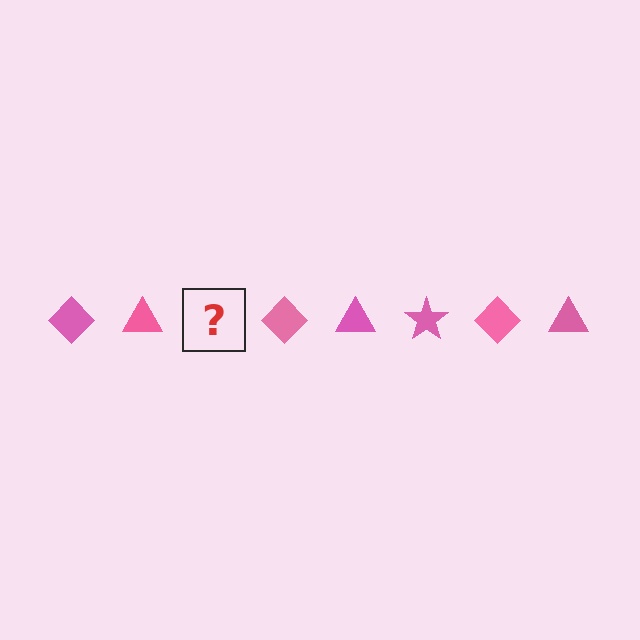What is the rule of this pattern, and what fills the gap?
The rule is that the pattern cycles through diamond, triangle, star shapes in pink. The gap should be filled with a pink star.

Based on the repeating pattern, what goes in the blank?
The blank should be a pink star.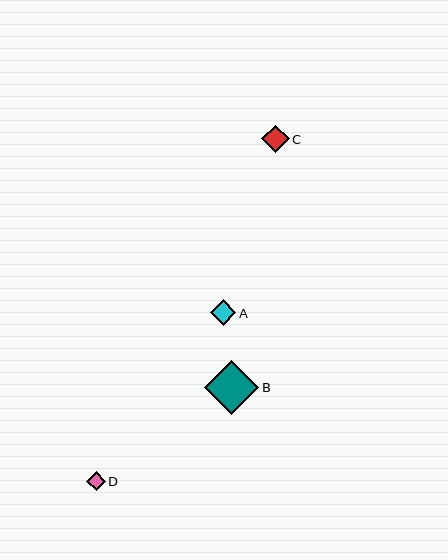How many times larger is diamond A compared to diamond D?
Diamond A is approximately 1.4 times the size of diamond D.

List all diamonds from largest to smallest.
From largest to smallest: B, C, A, D.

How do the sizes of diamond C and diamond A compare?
Diamond C and diamond A are approximately the same size.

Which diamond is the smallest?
Diamond D is the smallest with a size of approximately 18 pixels.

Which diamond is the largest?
Diamond B is the largest with a size of approximately 54 pixels.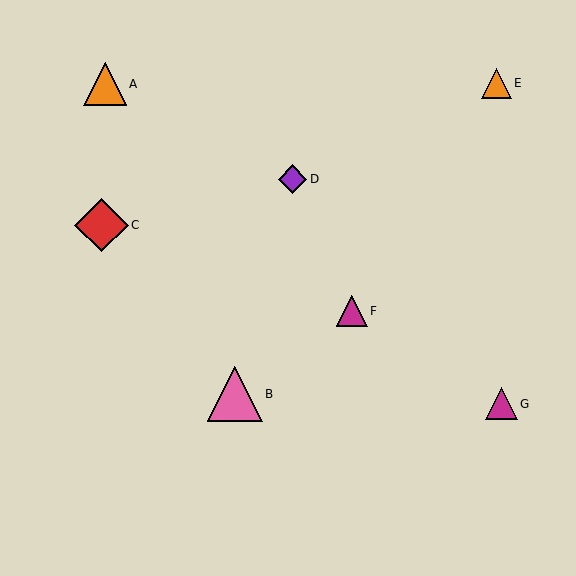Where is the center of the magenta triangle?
The center of the magenta triangle is at (352, 311).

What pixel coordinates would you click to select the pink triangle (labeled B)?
Click at (235, 394) to select the pink triangle B.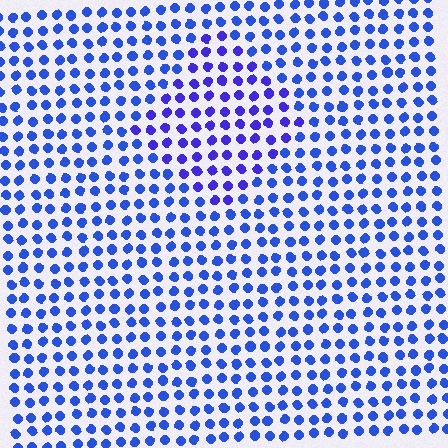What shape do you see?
I see a diamond.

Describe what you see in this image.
The image is filled with small blue elements in a uniform arrangement. A diamond-shaped region is visible where the elements are tinted to a slightly different hue, forming a subtle color boundary.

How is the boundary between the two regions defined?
The boundary is defined purely by a slight shift in hue (about 22 degrees). Spacing, size, and orientation are identical on both sides.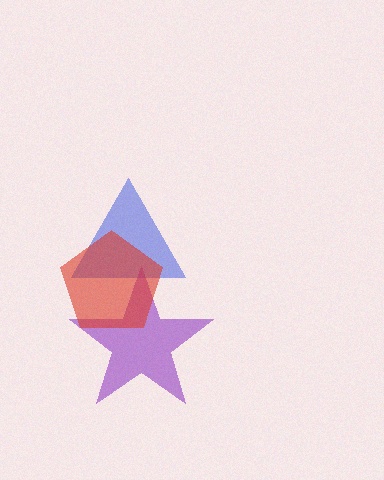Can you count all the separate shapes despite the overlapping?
Yes, there are 3 separate shapes.